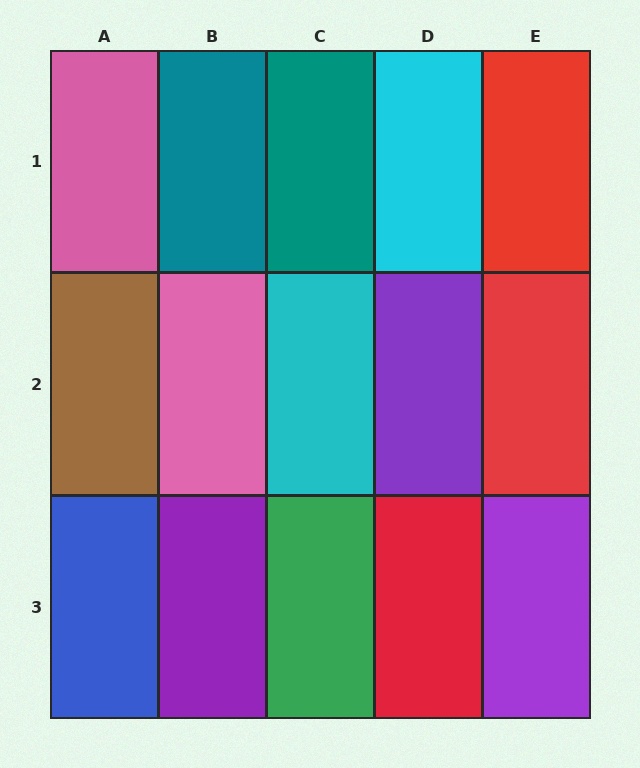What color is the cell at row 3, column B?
Purple.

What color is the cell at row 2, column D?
Purple.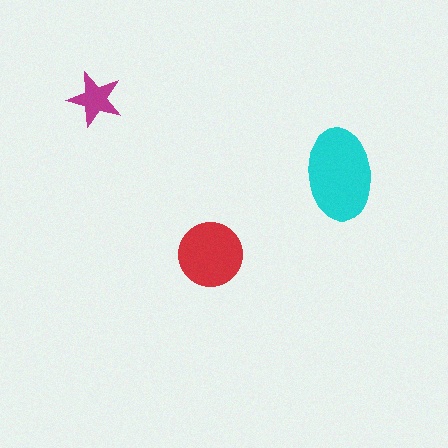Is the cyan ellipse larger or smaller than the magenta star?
Larger.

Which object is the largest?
The cyan ellipse.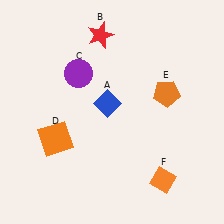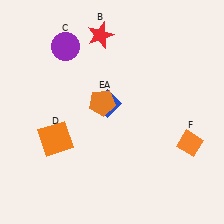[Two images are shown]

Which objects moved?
The objects that moved are: the purple circle (C), the orange pentagon (E), the orange diamond (F).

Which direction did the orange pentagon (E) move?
The orange pentagon (E) moved left.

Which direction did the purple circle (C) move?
The purple circle (C) moved up.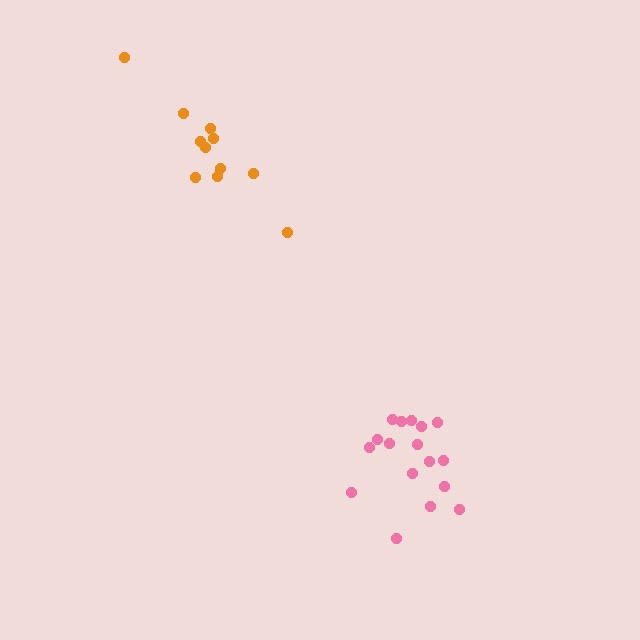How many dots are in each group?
Group 1: 17 dots, Group 2: 11 dots (28 total).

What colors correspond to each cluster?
The clusters are colored: pink, orange.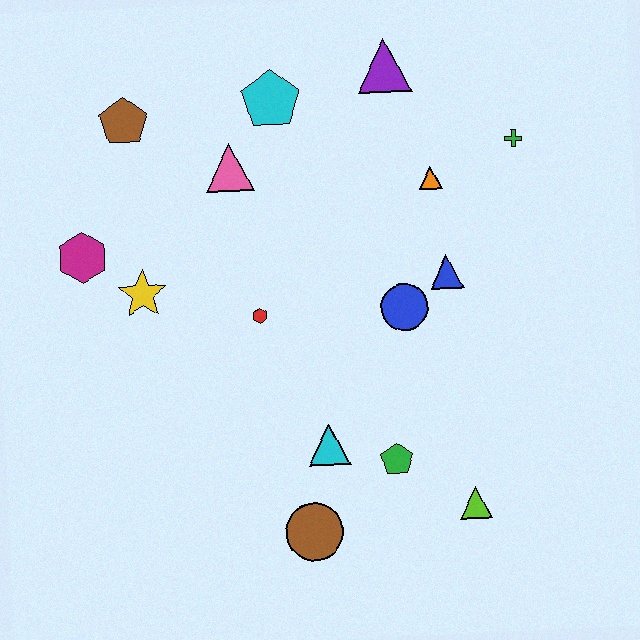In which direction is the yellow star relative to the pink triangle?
The yellow star is below the pink triangle.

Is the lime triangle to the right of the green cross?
No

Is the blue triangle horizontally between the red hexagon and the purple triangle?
No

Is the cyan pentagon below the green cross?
No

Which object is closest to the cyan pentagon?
The pink triangle is closest to the cyan pentagon.